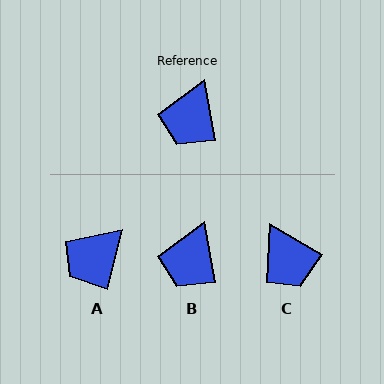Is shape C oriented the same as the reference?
No, it is off by about 50 degrees.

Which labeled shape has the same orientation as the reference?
B.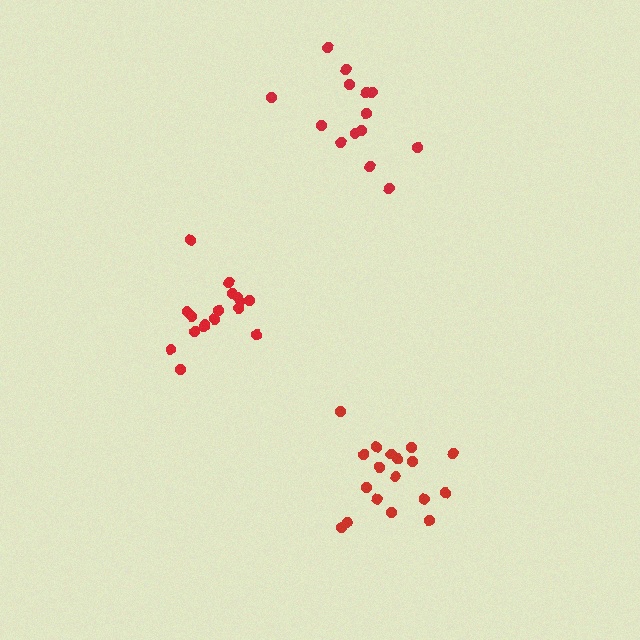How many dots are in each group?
Group 1: 17 dots, Group 2: 14 dots, Group 3: 18 dots (49 total).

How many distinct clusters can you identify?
There are 3 distinct clusters.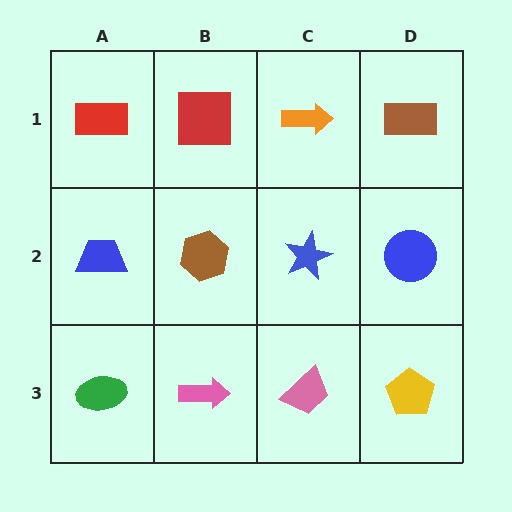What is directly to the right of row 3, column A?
A pink arrow.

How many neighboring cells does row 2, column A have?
3.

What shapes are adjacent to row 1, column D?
A blue circle (row 2, column D), an orange arrow (row 1, column C).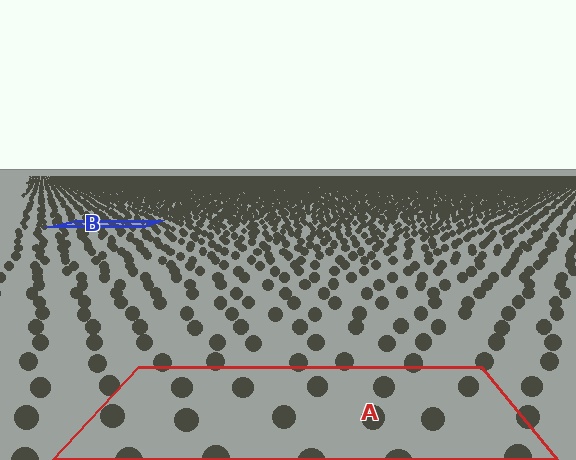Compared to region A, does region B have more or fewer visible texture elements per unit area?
Region B has more texture elements per unit area — they are packed more densely because it is farther away.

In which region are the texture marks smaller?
The texture marks are smaller in region B, because it is farther away.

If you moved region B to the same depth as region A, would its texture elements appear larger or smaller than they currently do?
They would appear larger. At a closer depth, the same texture elements are projected at a bigger on-screen size.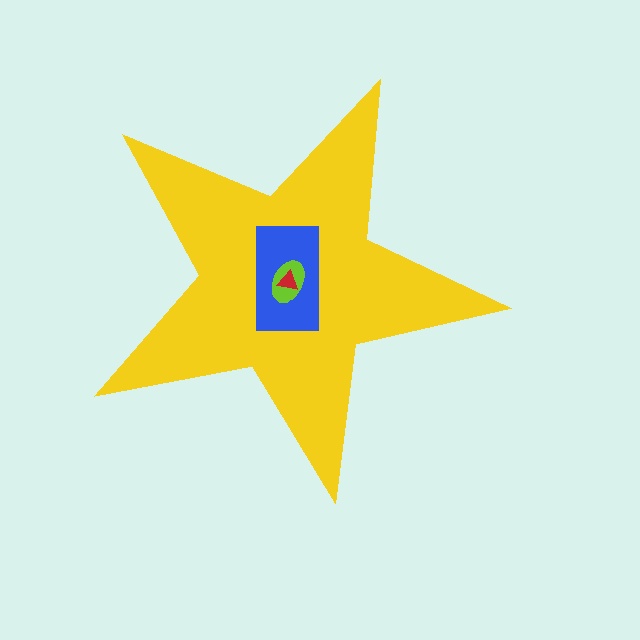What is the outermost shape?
The yellow star.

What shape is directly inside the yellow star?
The blue rectangle.